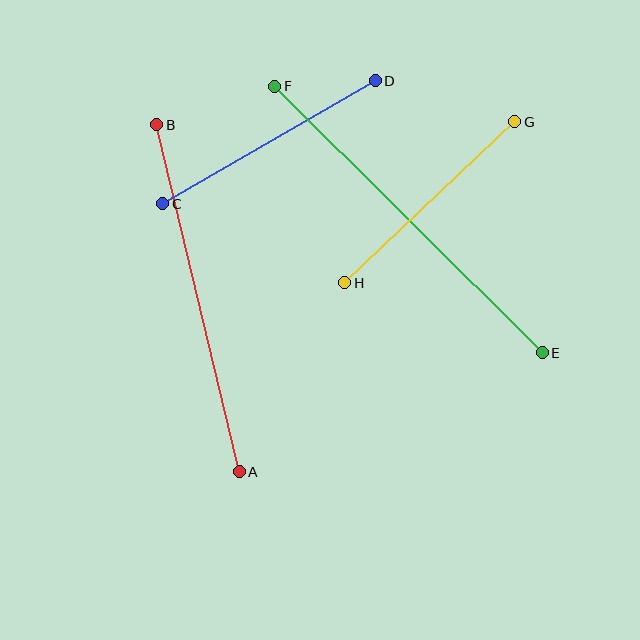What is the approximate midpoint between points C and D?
The midpoint is at approximately (269, 142) pixels.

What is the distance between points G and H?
The distance is approximately 234 pixels.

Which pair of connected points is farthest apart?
Points E and F are farthest apart.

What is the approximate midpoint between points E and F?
The midpoint is at approximately (408, 220) pixels.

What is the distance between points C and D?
The distance is approximately 246 pixels.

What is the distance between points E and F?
The distance is approximately 377 pixels.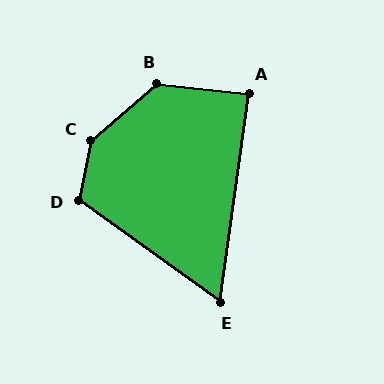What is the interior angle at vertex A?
Approximately 88 degrees (approximately right).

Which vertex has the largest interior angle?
C, at approximately 142 degrees.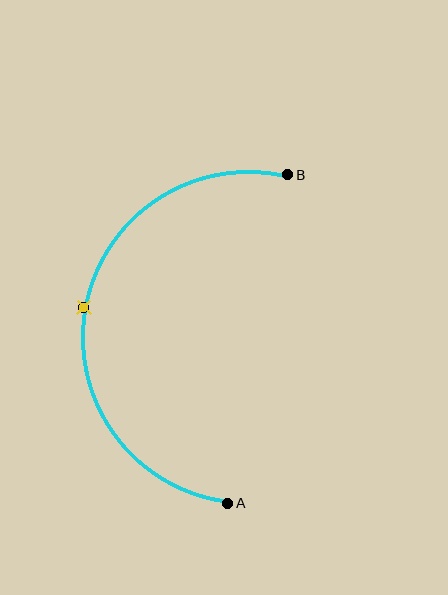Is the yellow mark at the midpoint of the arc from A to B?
Yes. The yellow mark lies on the arc at equal arc-length from both A and B — it is the arc midpoint.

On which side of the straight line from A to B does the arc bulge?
The arc bulges to the left of the straight line connecting A and B.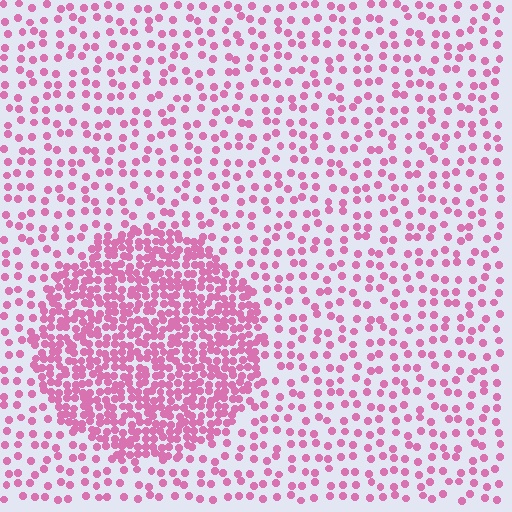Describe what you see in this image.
The image contains small pink elements arranged at two different densities. A circle-shaped region is visible where the elements are more densely packed than the surrounding area.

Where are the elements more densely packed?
The elements are more densely packed inside the circle boundary.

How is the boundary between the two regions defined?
The boundary is defined by a change in element density (approximately 2.7x ratio). All elements are the same color, size, and shape.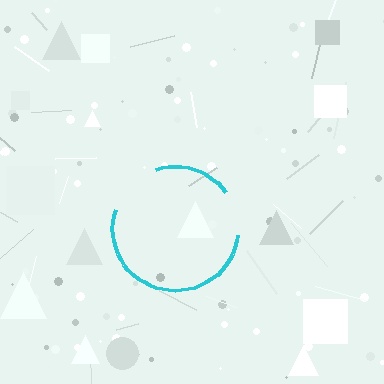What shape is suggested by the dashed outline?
The dashed outline suggests a circle.